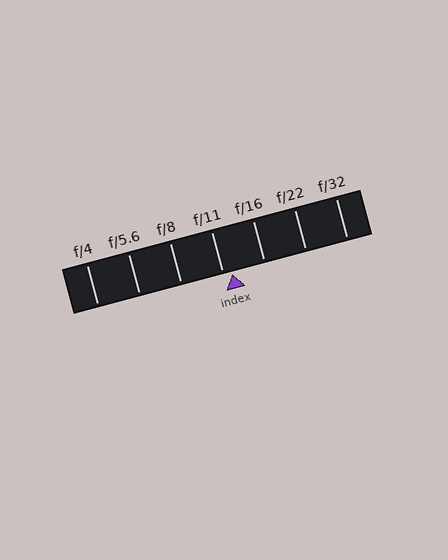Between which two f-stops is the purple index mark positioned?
The index mark is between f/11 and f/16.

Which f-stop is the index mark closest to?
The index mark is closest to f/11.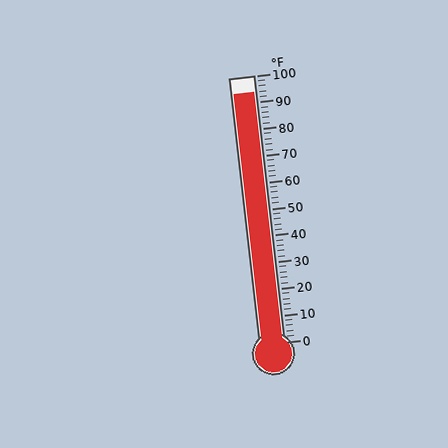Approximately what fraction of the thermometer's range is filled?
The thermometer is filled to approximately 95% of its range.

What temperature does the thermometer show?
The thermometer shows approximately 94°F.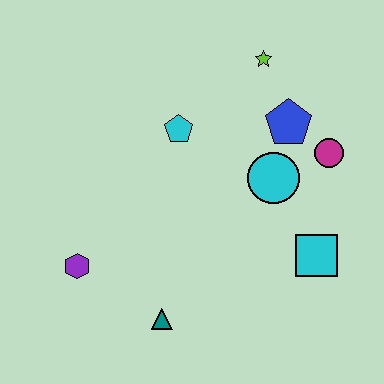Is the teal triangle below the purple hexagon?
Yes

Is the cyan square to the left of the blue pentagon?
No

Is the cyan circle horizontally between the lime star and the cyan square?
Yes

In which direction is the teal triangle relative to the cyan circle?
The teal triangle is below the cyan circle.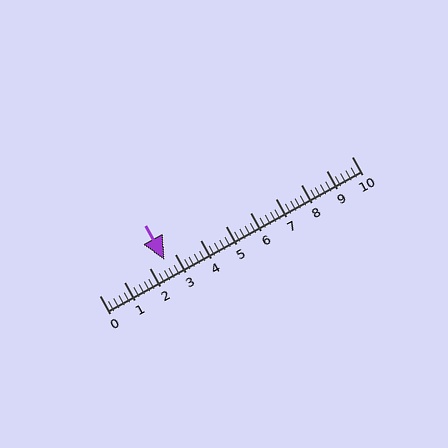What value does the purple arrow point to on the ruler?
The purple arrow points to approximately 2.6.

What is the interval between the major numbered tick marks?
The major tick marks are spaced 1 units apart.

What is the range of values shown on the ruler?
The ruler shows values from 0 to 10.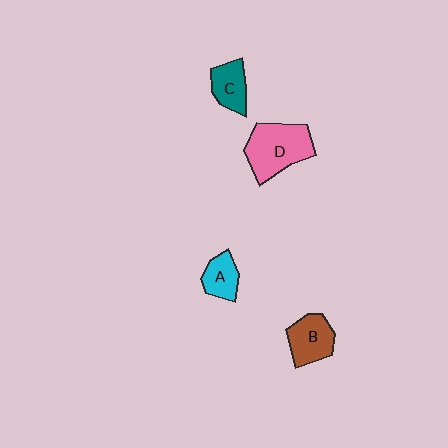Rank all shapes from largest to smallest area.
From largest to smallest: D (pink), B (brown), C (teal), A (cyan).